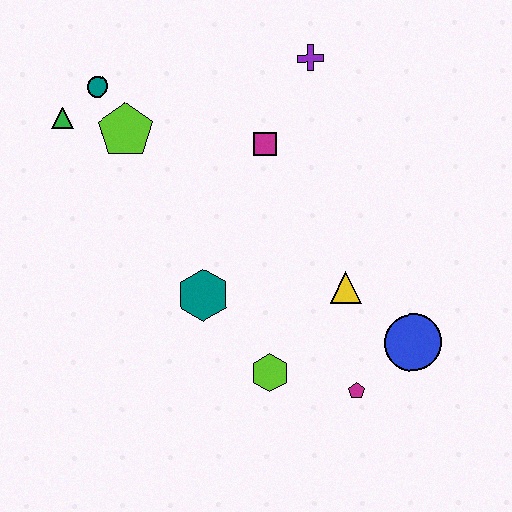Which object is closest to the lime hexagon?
The magenta pentagon is closest to the lime hexagon.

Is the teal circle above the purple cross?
No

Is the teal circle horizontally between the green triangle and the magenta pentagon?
Yes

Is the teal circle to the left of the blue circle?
Yes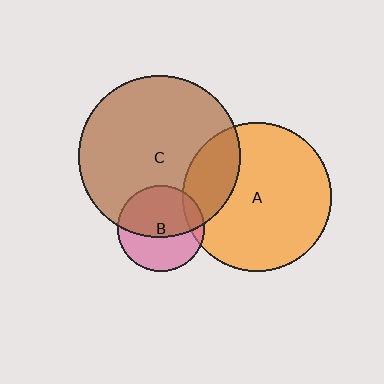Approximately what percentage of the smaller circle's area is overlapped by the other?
Approximately 10%.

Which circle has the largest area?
Circle C (brown).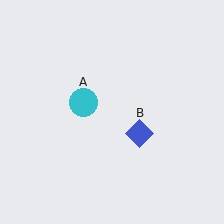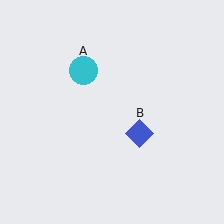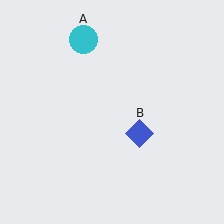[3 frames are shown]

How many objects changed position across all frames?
1 object changed position: cyan circle (object A).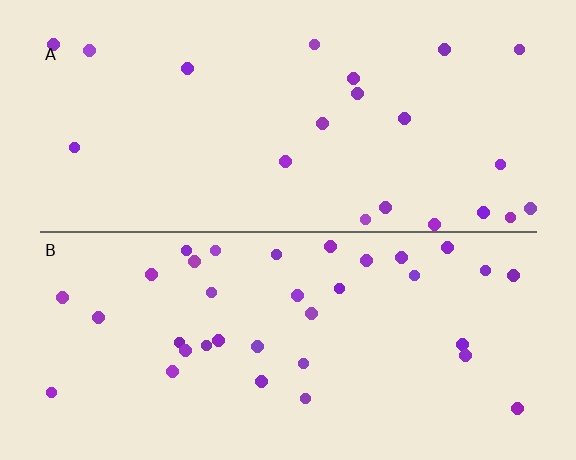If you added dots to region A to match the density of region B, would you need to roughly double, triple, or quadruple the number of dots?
Approximately double.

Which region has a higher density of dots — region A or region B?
B (the bottom).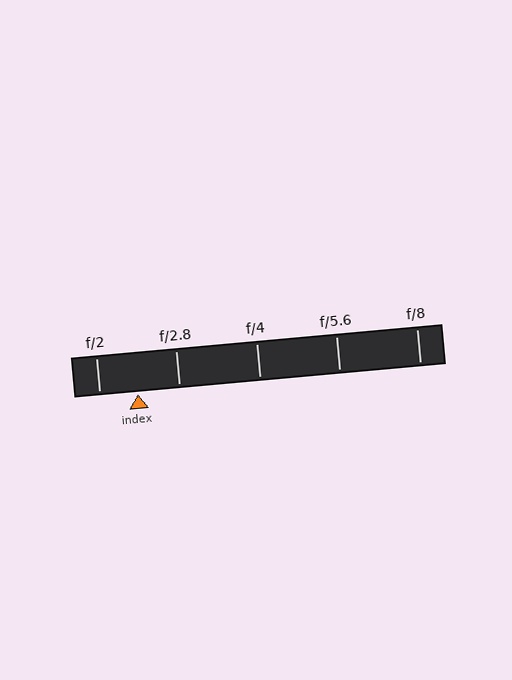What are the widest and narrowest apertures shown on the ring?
The widest aperture shown is f/2 and the narrowest is f/8.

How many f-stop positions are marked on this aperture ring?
There are 5 f-stop positions marked.